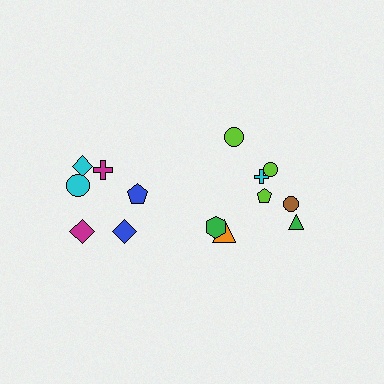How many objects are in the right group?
There are 8 objects.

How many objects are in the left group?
There are 6 objects.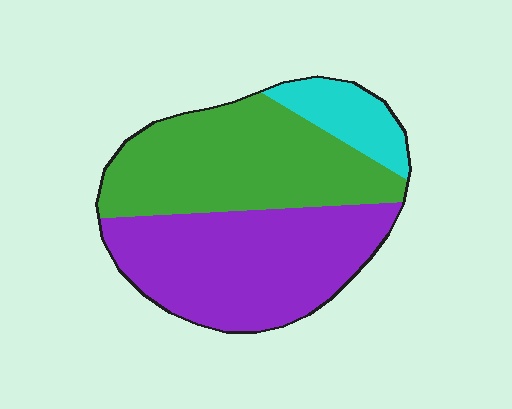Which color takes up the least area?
Cyan, at roughly 10%.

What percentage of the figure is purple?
Purple covers about 45% of the figure.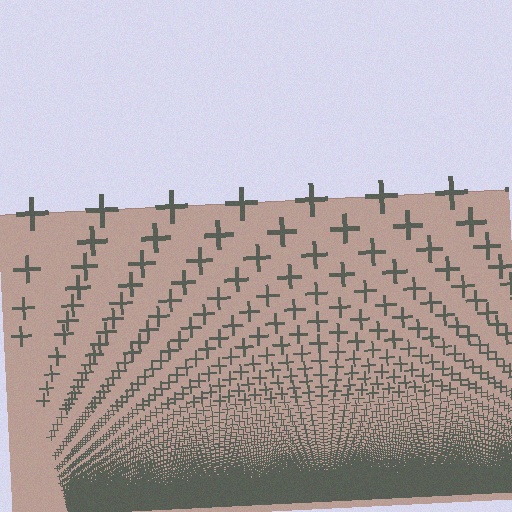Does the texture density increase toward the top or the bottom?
Density increases toward the bottom.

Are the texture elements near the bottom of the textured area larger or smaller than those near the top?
Smaller. The gradient is inverted — elements near the bottom are smaller and denser.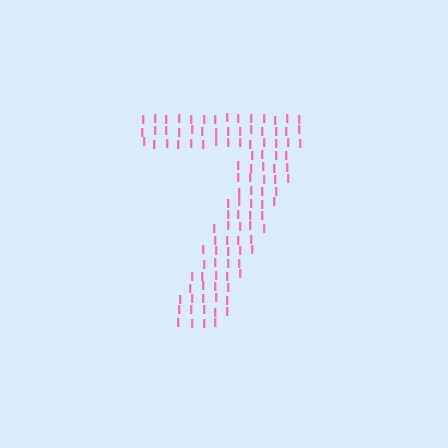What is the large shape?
The large shape is the digit 7.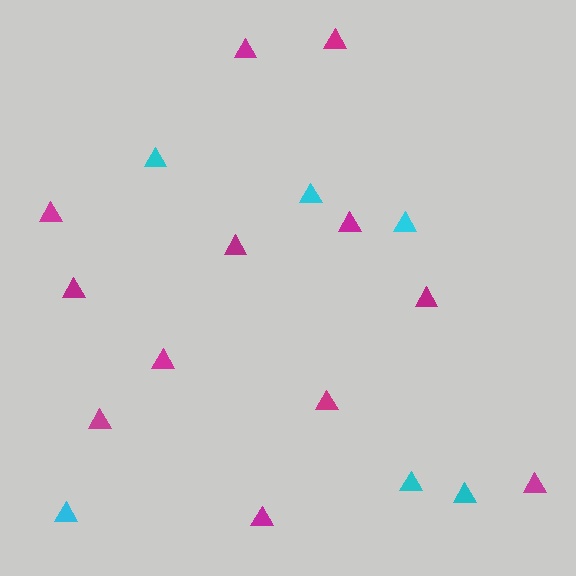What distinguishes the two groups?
There are 2 groups: one group of magenta triangles (12) and one group of cyan triangles (6).